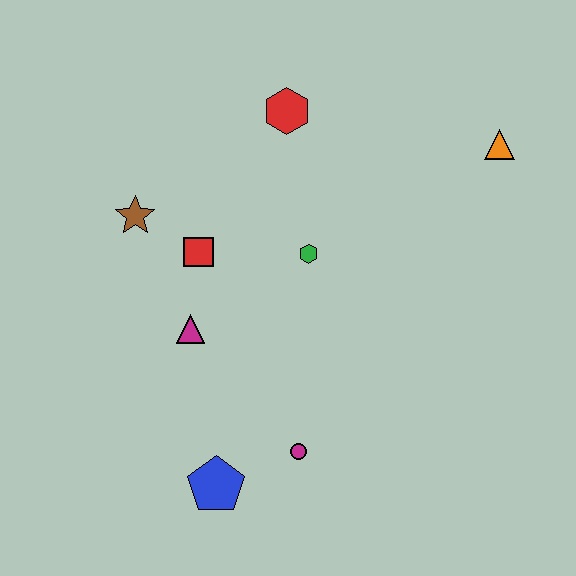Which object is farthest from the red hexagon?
The blue pentagon is farthest from the red hexagon.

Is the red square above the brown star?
No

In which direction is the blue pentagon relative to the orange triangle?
The blue pentagon is below the orange triangle.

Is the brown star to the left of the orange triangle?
Yes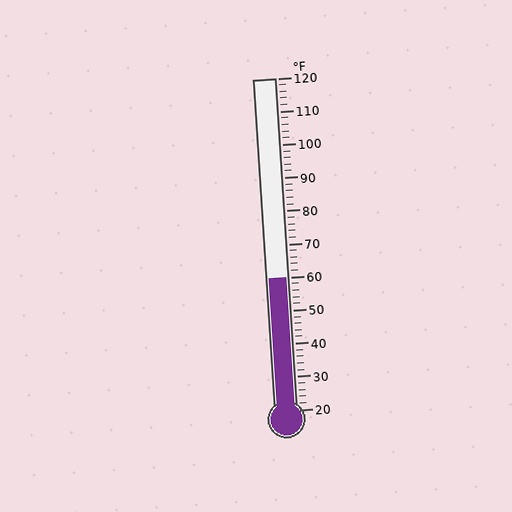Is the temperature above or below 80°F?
The temperature is below 80°F.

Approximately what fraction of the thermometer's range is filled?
The thermometer is filled to approximately 40% of its range.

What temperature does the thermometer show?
The thermometer shows approximately 60°F.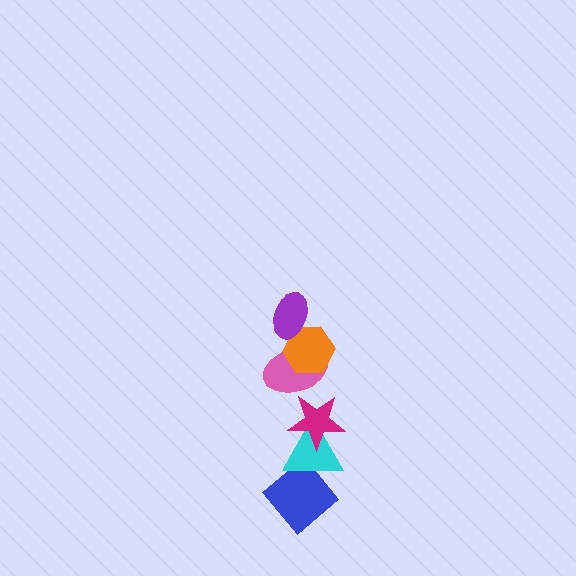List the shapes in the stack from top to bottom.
From top to bottom: the purple ellipse, the orange hexagon, the pink ellipse, the magenta star, the cyan triangle, the blue diamond.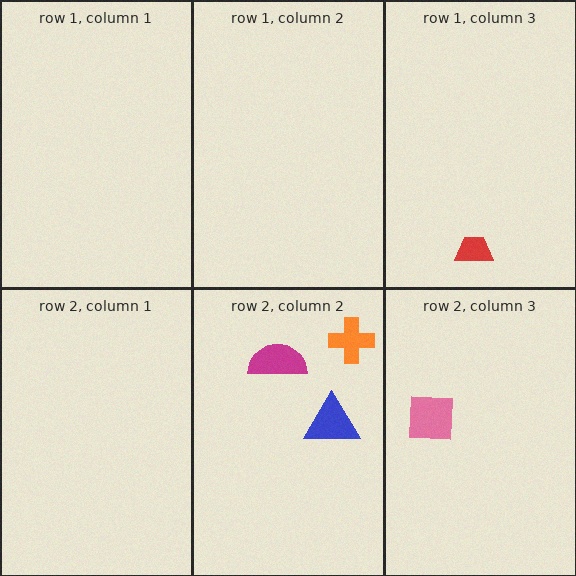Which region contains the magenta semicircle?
The row 2, column 2 region.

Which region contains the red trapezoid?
The row 1, column 3 region.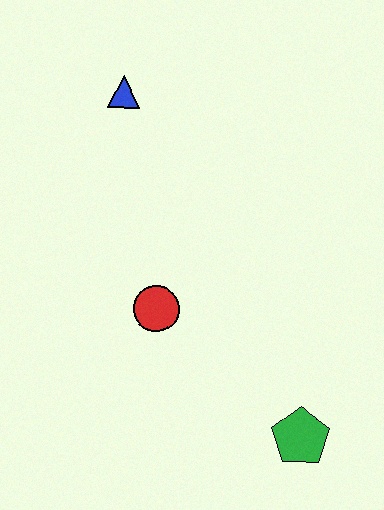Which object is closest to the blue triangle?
The red circle is closest to the blue triangle.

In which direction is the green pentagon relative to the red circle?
The green pentagon is to the right of the red circle.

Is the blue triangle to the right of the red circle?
No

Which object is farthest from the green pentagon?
The blue triangle is farthest from the green pentagon.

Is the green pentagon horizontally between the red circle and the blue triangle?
No